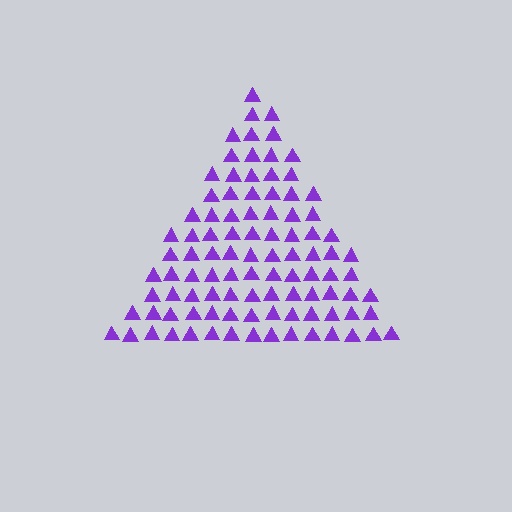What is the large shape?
The large shape is a triangle.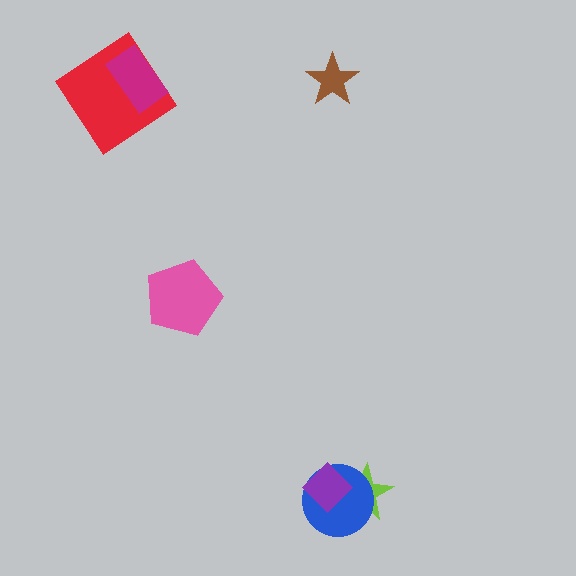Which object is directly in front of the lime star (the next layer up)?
The blue circle is directly in front of the lime star.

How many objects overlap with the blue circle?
2 objects overlap with the blue circle.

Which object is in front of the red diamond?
The magenta rectangle is in front of the red diamond.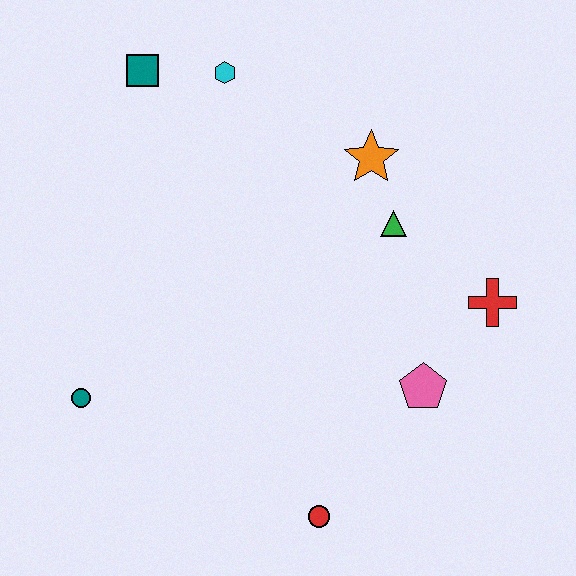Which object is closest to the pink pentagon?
The red cross is closest to the pink pentagon.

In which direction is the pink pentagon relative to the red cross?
The pink pentagon is below the red cross.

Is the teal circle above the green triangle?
No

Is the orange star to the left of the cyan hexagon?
No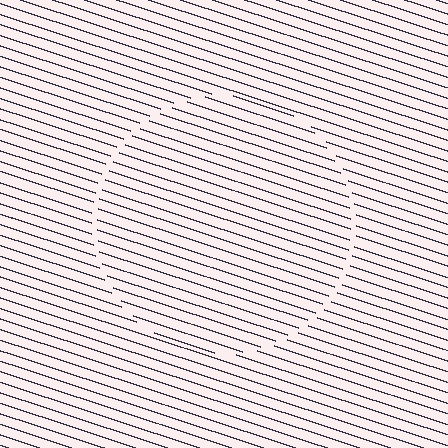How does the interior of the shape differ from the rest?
The interior of the shape contains the same grating, shifted by half a period — the contour is defined by the phase discontinuity where line-ends from the inner and outer gratings abut.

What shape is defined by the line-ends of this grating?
An illusory circle. The interior of the shape contains the same grating, shifted by half a period — the contour is defined by the phase discontinuity where line-ends from the inner and outer gratings abut.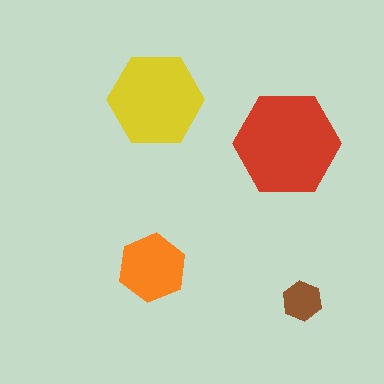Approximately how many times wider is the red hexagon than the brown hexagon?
About 2.5 times wider.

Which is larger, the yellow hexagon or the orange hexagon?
The yellow one.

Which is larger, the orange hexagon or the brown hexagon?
The orange one.